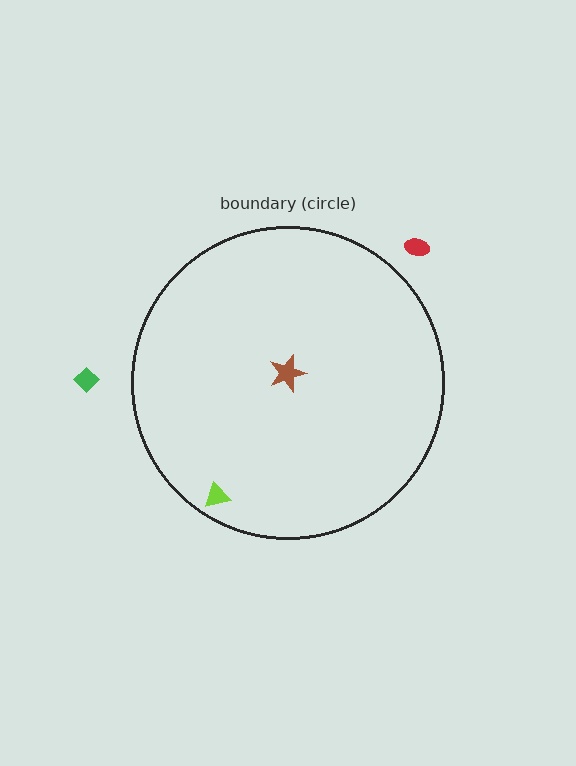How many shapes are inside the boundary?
2 inside, 2 outside.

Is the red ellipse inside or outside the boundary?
Outside.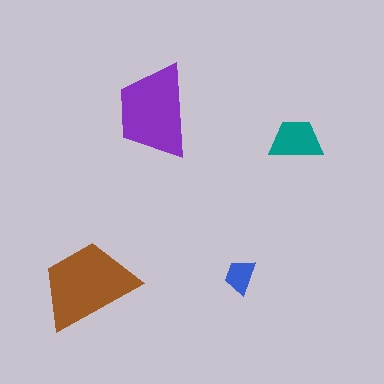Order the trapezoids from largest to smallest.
the brown one, the purple one, the teal one, the blue one.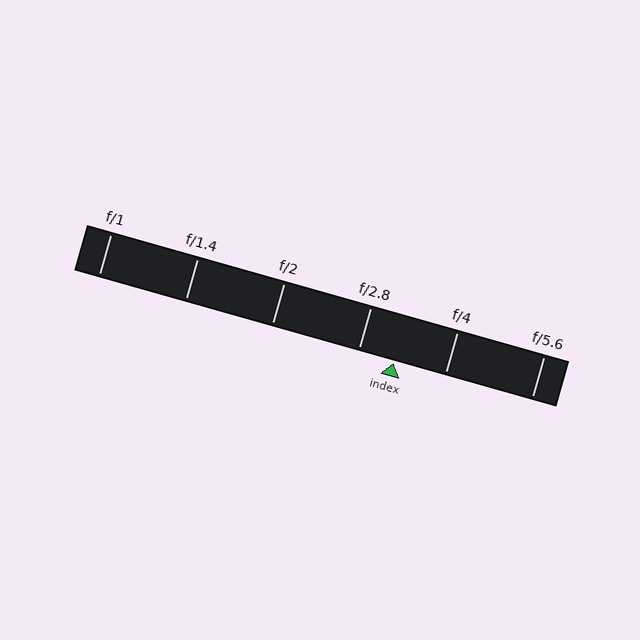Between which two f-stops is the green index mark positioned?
The index mark is between f/2.8 and f/4.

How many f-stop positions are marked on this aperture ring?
There are 6 f-stop positions marked.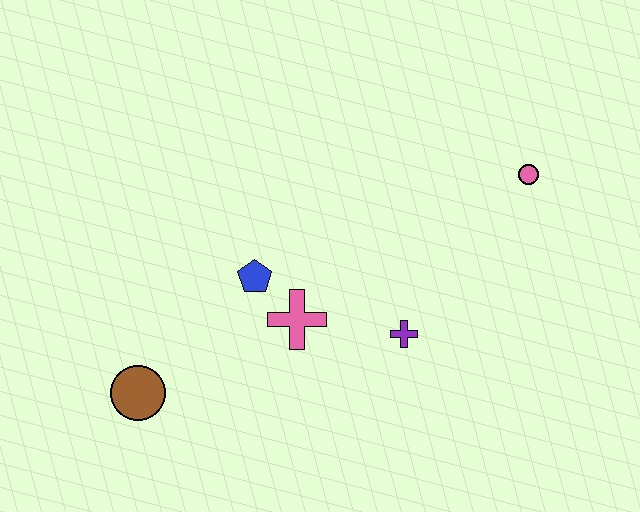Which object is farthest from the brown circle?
The pink circle is farthest from the brown circle.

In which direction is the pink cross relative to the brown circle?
The pink cross is to the right of the brown circle.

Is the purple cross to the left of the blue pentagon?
No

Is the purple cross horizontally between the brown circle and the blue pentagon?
No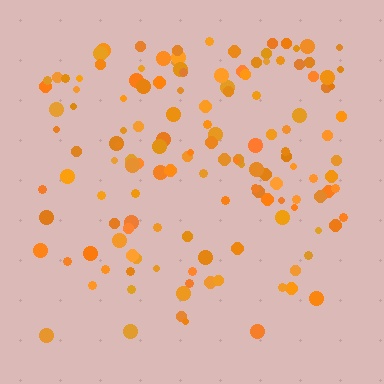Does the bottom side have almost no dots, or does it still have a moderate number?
Still a moderate number, just noticeably fewer than the top.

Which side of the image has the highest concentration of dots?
The top.